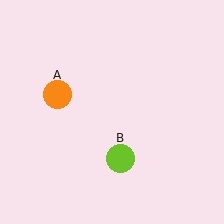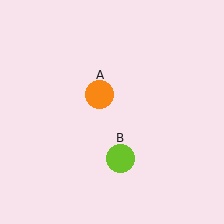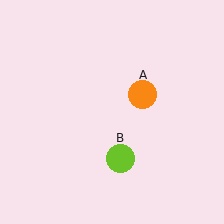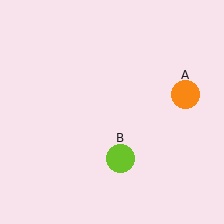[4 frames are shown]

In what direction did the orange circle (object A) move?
The orange circle (object A) moved right.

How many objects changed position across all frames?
1 object changed position: orange circle (object A).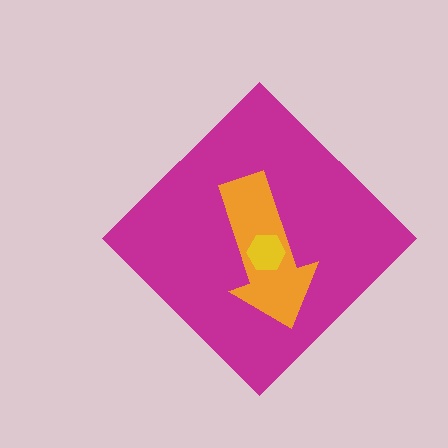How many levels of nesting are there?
3.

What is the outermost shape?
The magenta diamond.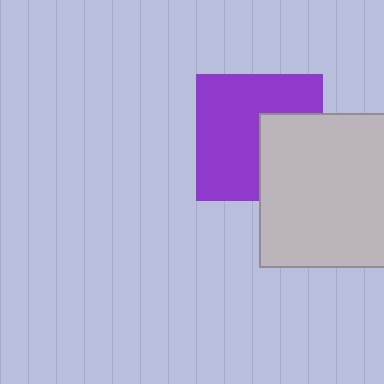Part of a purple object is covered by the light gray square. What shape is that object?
It is a square.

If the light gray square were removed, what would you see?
You would see the complete purple square.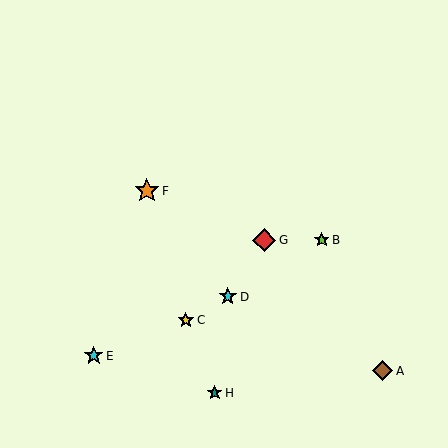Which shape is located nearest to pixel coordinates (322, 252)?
The lime star (labeled B) at (322, 240) is nearest to that location.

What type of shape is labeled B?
Shape B is a lime star.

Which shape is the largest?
The orange star (labeled F) is the largest.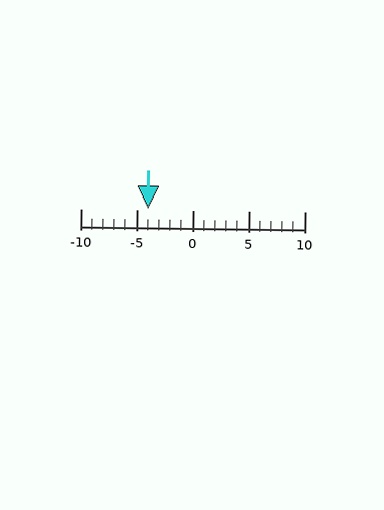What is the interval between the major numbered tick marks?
The major tick marks are spaced 5 units apart.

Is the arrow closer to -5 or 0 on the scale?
The arrow is closer to -5.